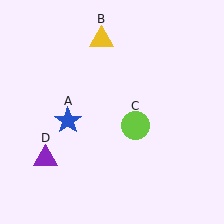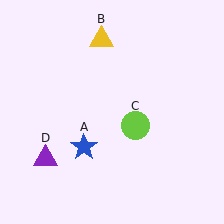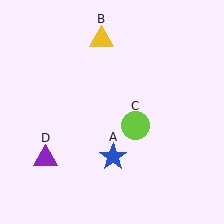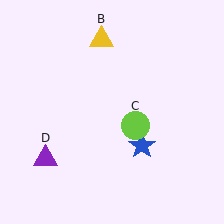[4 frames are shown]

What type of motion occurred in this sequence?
The blue star (object A) rotated counterclockwise around the center of the scene.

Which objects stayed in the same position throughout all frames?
Yellow triangle (object B) and lime circle (object C) and purple triangle (object D) remained stationary.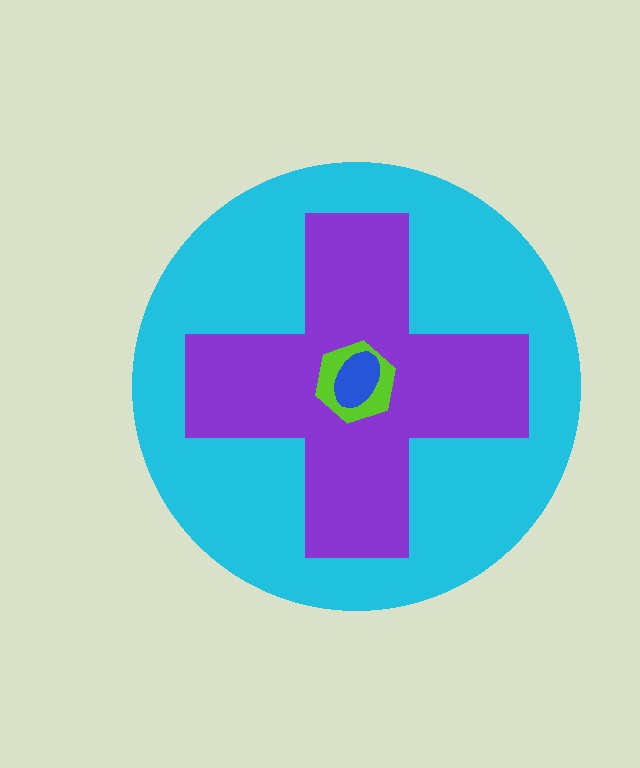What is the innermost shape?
The blue ellipse.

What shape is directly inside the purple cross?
The lime hexagon.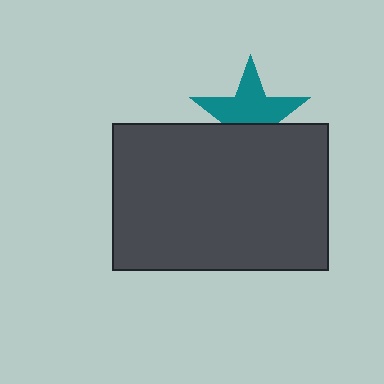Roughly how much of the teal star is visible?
About half of it is visible (roughly 62%).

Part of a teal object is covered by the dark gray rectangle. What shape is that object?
It is a star.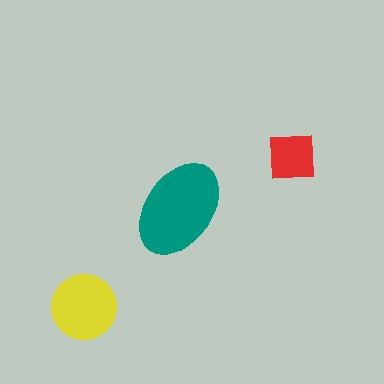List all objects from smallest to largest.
The red square, the yellow circle, the teal ellipse.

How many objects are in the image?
There are 3 objects in the image.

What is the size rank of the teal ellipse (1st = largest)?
1st.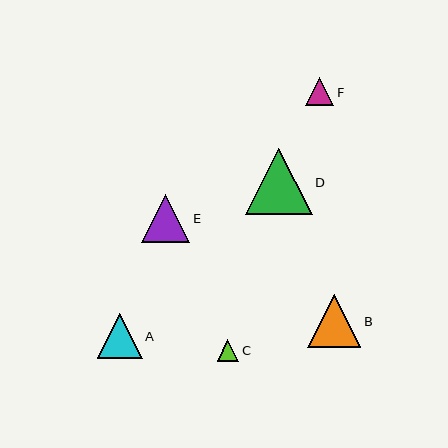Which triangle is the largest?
Triangle D is the largest with a size of approximately 66 pixels.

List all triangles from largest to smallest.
From largest to smallest: D, B, E, A, F, C.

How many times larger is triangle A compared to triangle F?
Triangle A is approximately 1.6 times the size of triangle F.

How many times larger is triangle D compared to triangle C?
Triangle D is approximately 3.0 times the size of triangle C.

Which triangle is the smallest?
Triangle C is the smallest with a size of approximately 22 pixels.